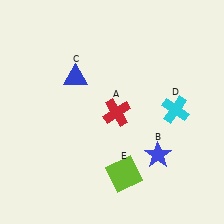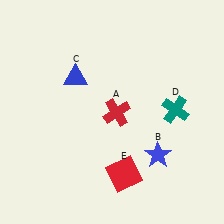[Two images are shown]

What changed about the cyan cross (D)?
In Image 1, D is cyan. In Image 2, it changed to teal.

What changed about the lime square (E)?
In Image 1, E is lime. In Image 2, it changed to red.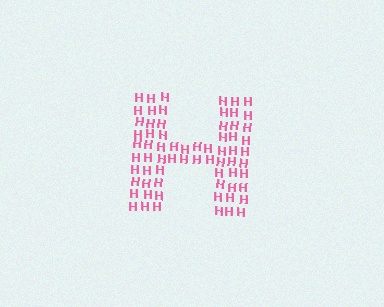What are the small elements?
The small elements are letter H's.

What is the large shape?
The large shape is the letter H.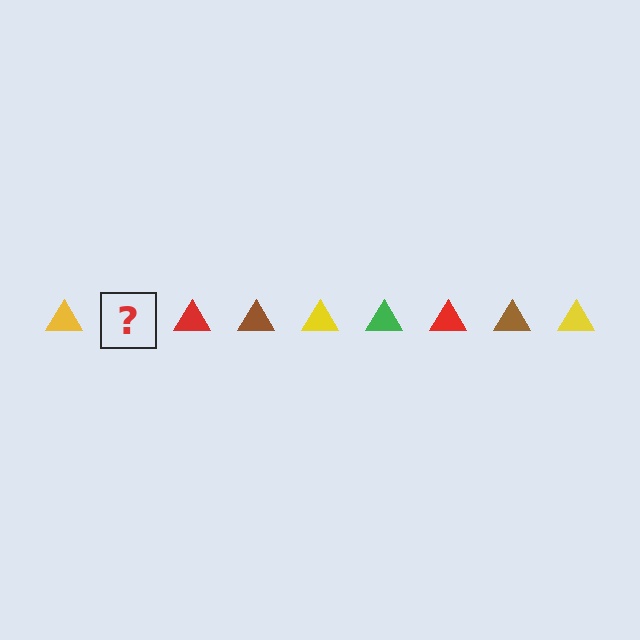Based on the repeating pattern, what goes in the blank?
The blank should be a green triangle.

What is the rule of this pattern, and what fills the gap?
The rule is that the pattern cycles through yellow, green, red, brown triangles. The gap should be filled with a green triangle.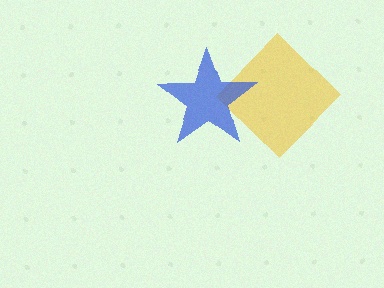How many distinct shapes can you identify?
There are 2 distinct shapes: a yellow diamond, a blue star.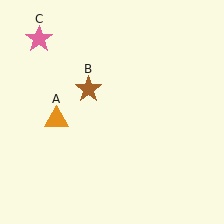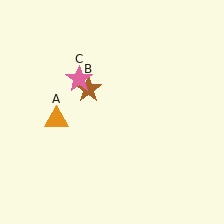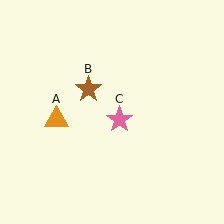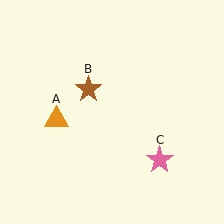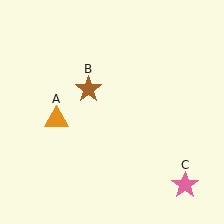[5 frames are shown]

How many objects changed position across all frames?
1 object changed position: pink star (object C).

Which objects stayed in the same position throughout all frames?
Orange triangle (object A) and brown star (object B) remained stationary.